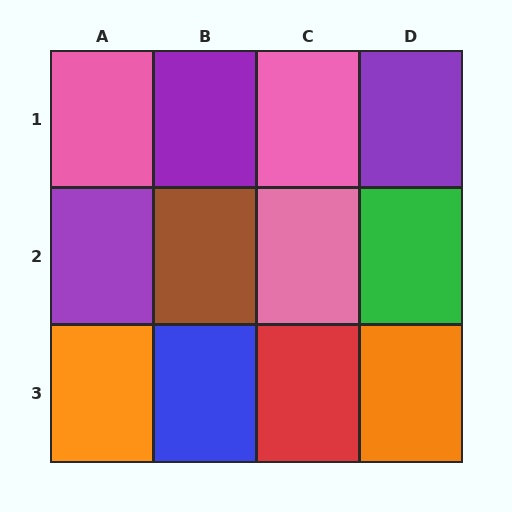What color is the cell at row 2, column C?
Pink.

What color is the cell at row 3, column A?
Orange.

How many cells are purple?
3 cells are purple.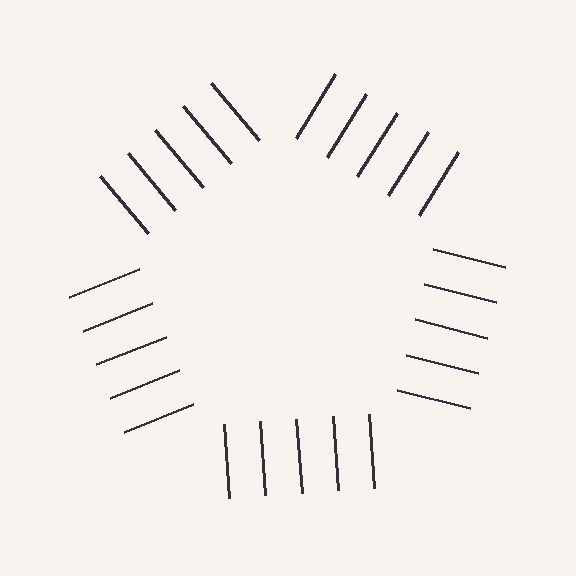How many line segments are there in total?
25 — 5 along each of the 5 edges.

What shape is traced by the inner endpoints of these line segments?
An illusory pentagon — the line segments terminate on its edges but no continuous stroke is drawn.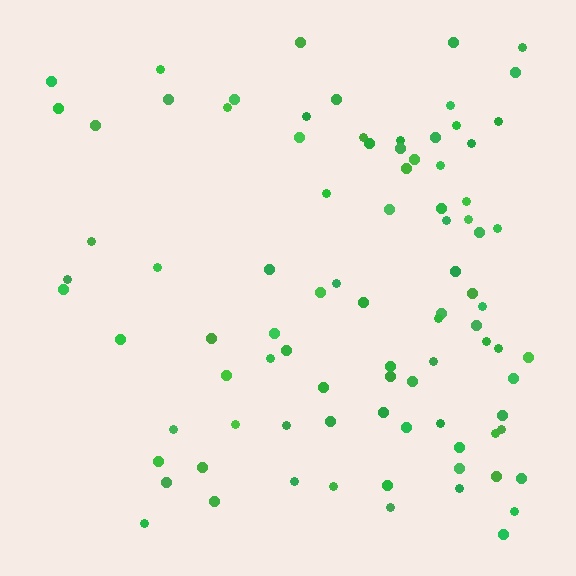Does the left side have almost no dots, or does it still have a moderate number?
Still a moderate number, just noticeably fewer than the right.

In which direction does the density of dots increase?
From left to right, with the right side densest.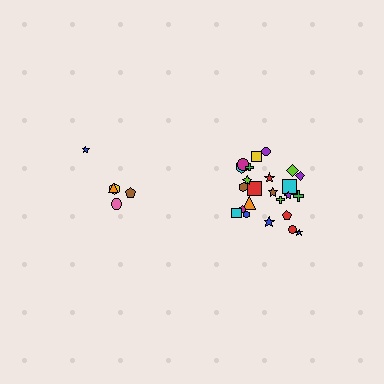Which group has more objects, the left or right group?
The right group.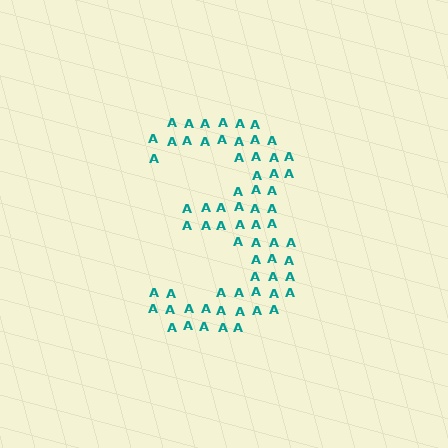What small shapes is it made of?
It is made of small letter A's.